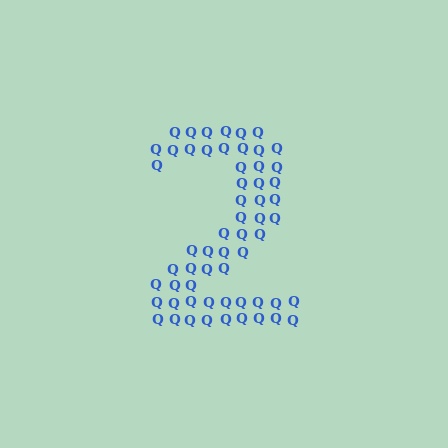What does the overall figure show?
The overall figure shows the digit 2.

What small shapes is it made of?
It is made of small letter Q's.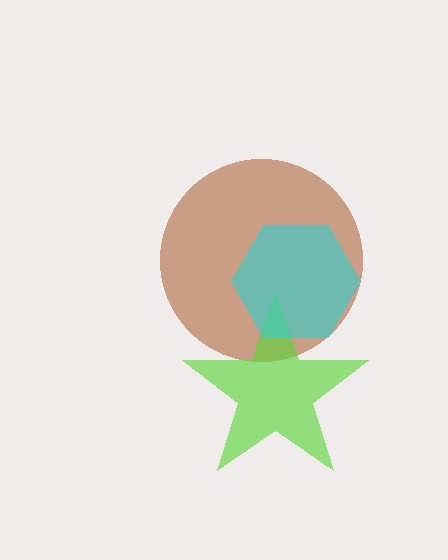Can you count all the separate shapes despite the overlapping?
Yes, there are 3 separate shapes.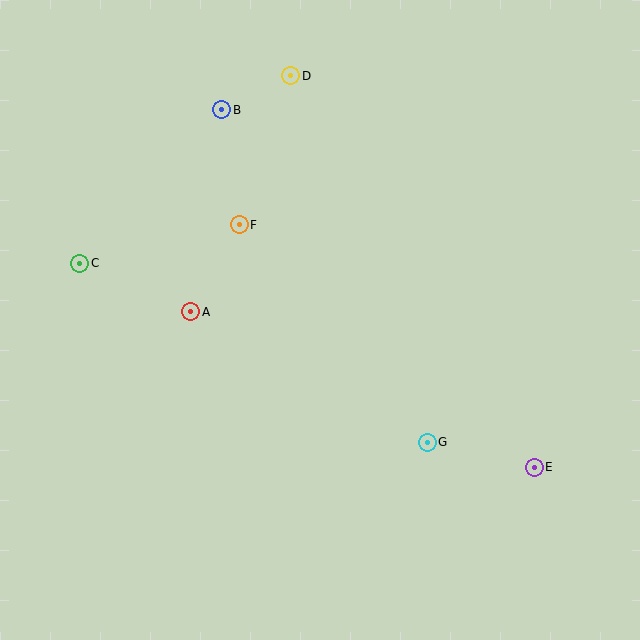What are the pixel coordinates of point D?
Point D is at (291, 76).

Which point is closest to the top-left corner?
Point B is closest to the top-left corner.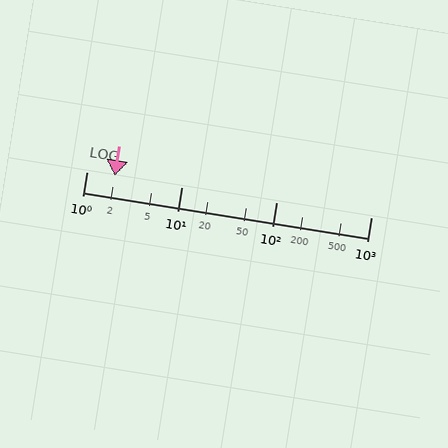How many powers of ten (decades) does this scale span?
The scale spans 3 decades, from 1 to 1000.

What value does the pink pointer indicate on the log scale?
The pointer indicates approximately 2.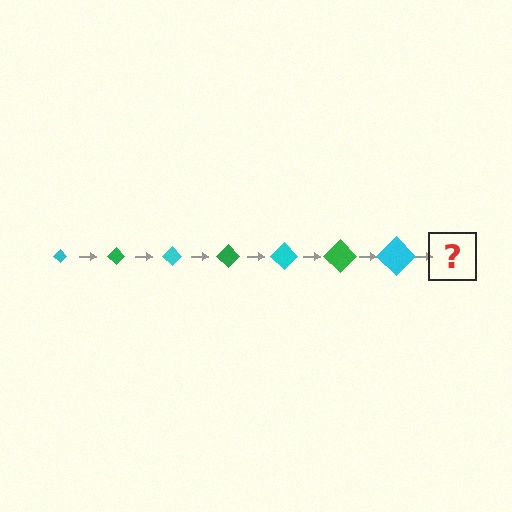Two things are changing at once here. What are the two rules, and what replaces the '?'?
The two rules are that the diamond grows larger each step and the color cycles through cyan and green. The '?' should be a green diamond, larger than the previous one.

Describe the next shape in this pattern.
It should be a green diamond, larger than the previous one.